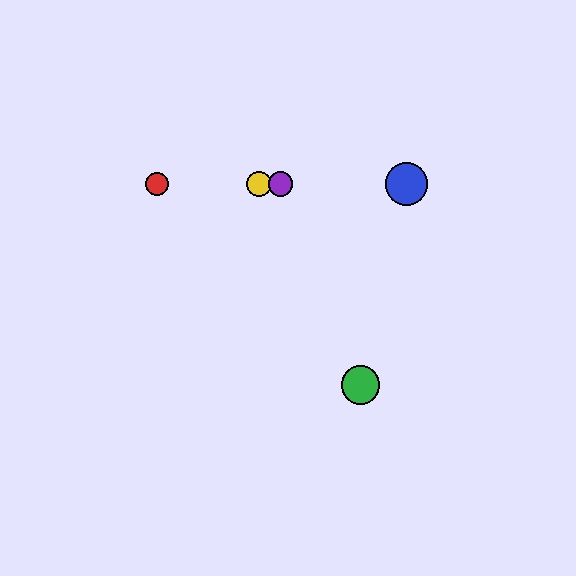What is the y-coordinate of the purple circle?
The purple circle is at y≈184.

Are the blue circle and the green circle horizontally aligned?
No, the blue circle is at y≈184 and the green circle is at y≈385.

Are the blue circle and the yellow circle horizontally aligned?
Yes, both are at y≈184.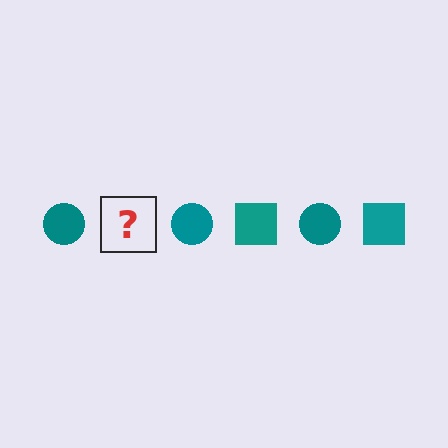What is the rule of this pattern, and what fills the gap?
The rule is that the pattern cycles through circle, square shapes in teal. The gap should be filled with a teal square.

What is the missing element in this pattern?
The missing element is a teal square.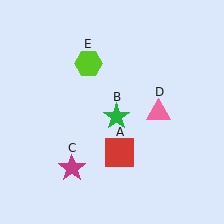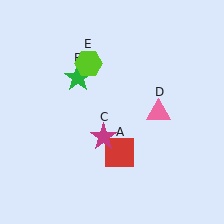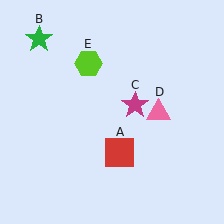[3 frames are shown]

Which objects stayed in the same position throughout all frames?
Red square (object A) and pink triangle (object D) and lime hexagon (object E) remained stationary.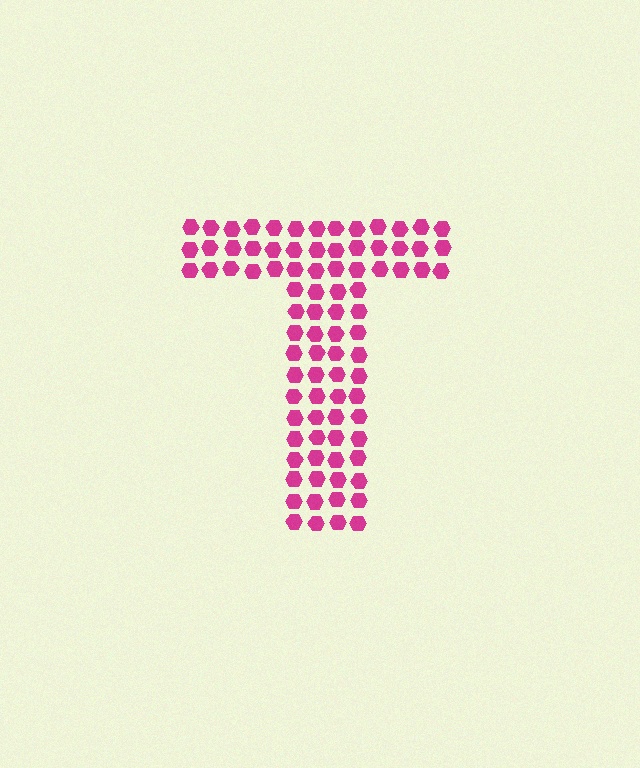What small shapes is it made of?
It is made of small hexagons.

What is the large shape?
The large shape is the letter T.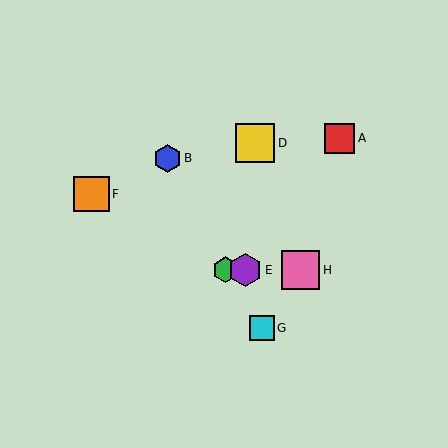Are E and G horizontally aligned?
No, E is at y≈270 and G is at y≈328.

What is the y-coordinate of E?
Object E is at y≈270.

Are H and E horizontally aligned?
Yes, both are at y≈270.